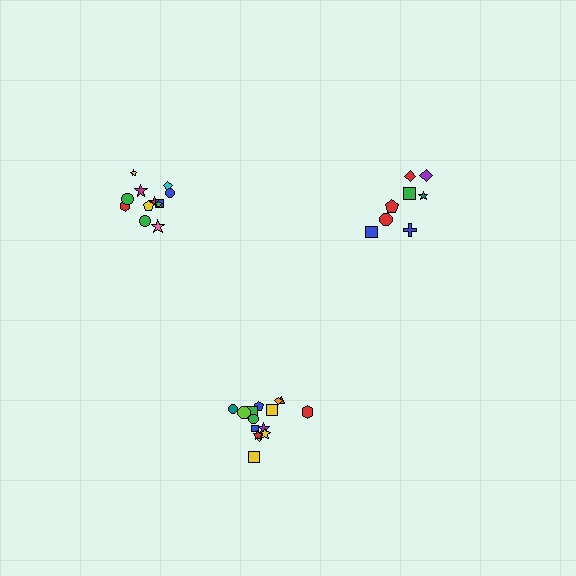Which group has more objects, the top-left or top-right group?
The top-left group.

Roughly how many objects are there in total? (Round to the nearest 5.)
Roughly 35 objects in total.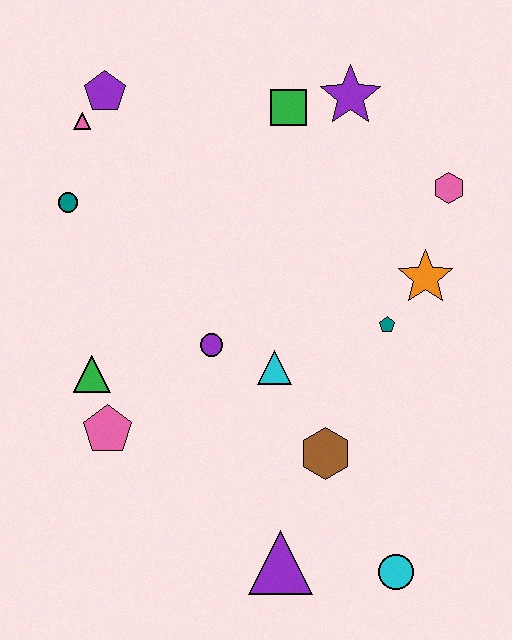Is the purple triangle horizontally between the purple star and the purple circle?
Yes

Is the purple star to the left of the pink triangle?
No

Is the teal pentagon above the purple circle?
Yes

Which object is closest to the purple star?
The green square is closest to the purple star.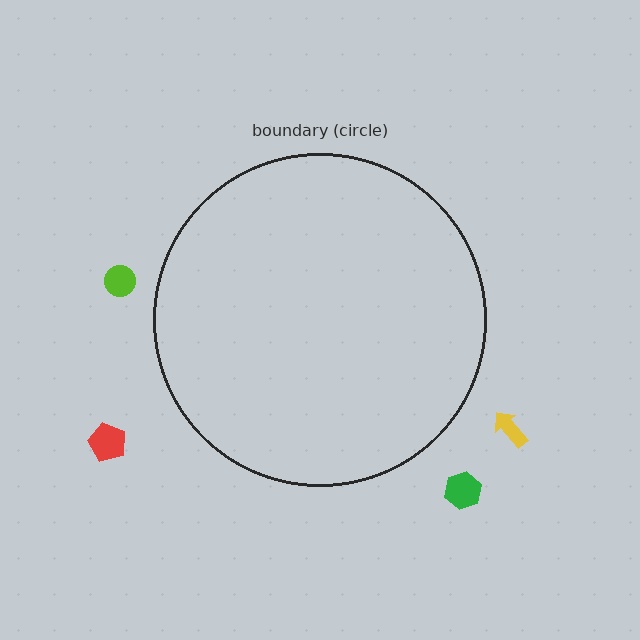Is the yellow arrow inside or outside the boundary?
Outside.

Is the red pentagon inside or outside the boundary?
Outside.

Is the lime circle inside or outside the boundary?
Outside.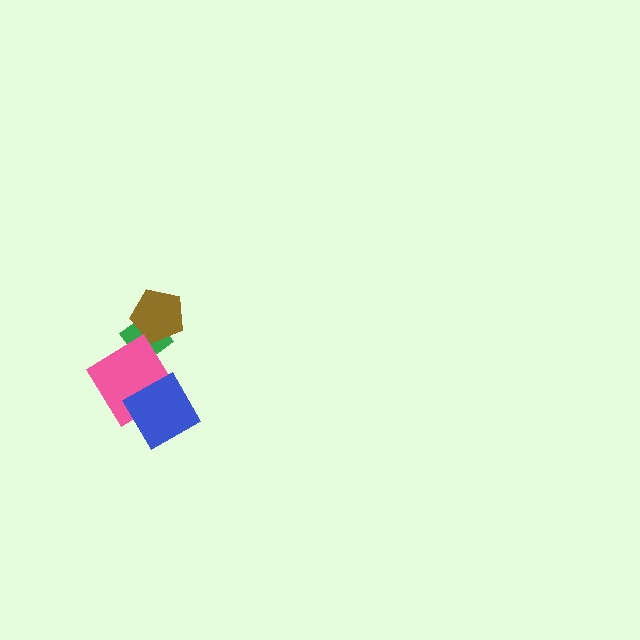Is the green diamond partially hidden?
Yes, it is partially covered by another shape.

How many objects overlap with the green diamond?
2 objects overlap with the green diamond.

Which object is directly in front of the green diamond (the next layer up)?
The brown pentagon is directly in front of the green diamond.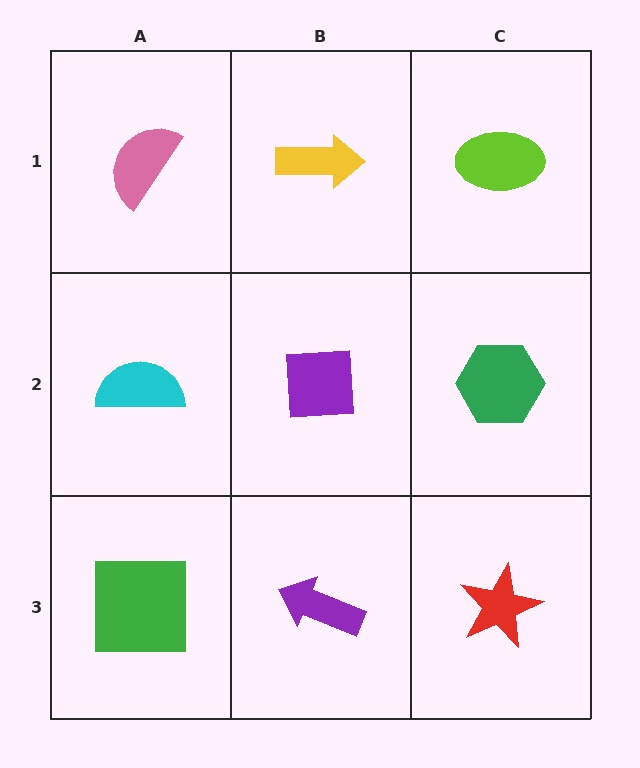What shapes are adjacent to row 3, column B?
A purple square (row 2, column B), a green square (row 3, column A), a red star (row 3, column C).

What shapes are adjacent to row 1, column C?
A green hexagon (row 2, column C), a yellow arrow (row 1, column B).